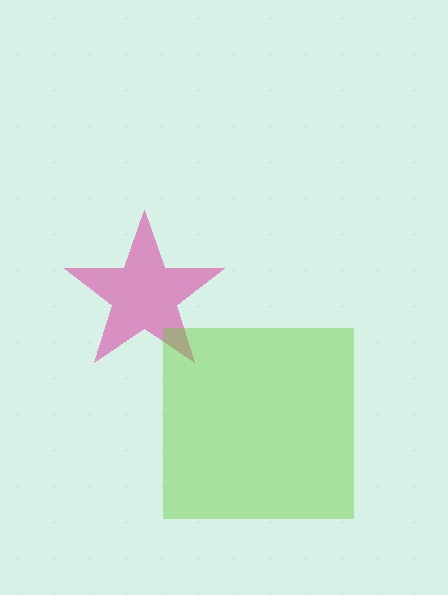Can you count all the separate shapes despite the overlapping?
Yes, there are 2 separate shapes.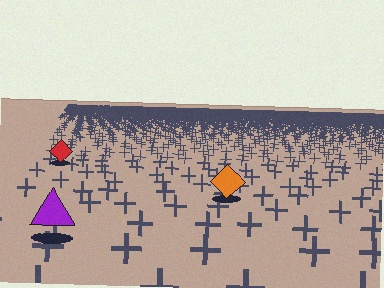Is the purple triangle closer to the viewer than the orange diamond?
Yes. The purple triangle is closer — you can tell from the texture gradient: the ground texture is coarser near it.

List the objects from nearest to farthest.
From nearest to farthest: the purple triangle, the orange diamond, the red diamond.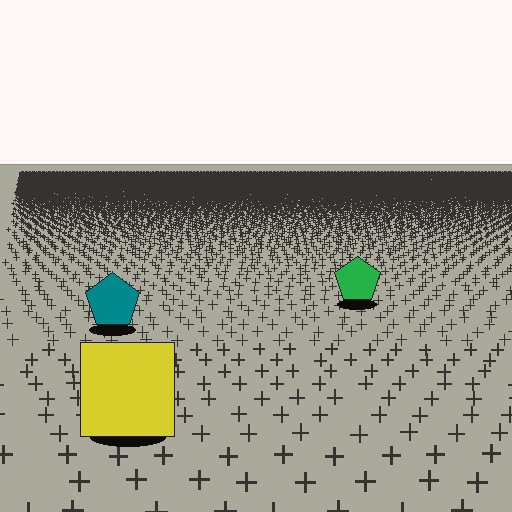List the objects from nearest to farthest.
From nearest to farthest: the yellow square, the teal pentagon, the green pentagon.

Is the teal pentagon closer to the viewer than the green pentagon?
Yes. The teal pentagon is closer — you can tell from the texture gradient: the ground texture is coarser near it.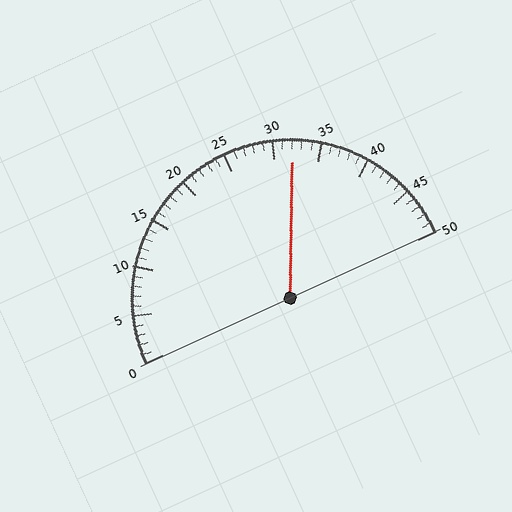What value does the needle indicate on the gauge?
The needle indicates approximately 32.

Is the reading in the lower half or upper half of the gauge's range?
The reading is in the upper half of the range (0 to 50).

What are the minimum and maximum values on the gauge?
The gauge ranges from 0 to 50.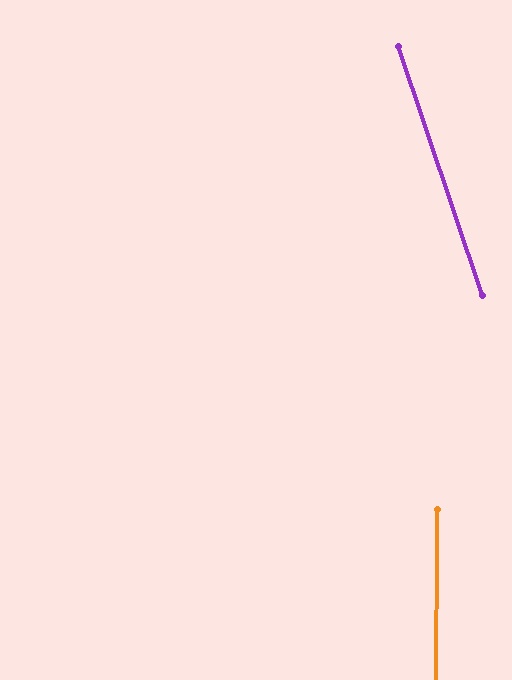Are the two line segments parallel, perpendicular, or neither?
Neither parallel nor perpendicular — they differ by about 19°.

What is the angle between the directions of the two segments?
Approximately 19 degrees.